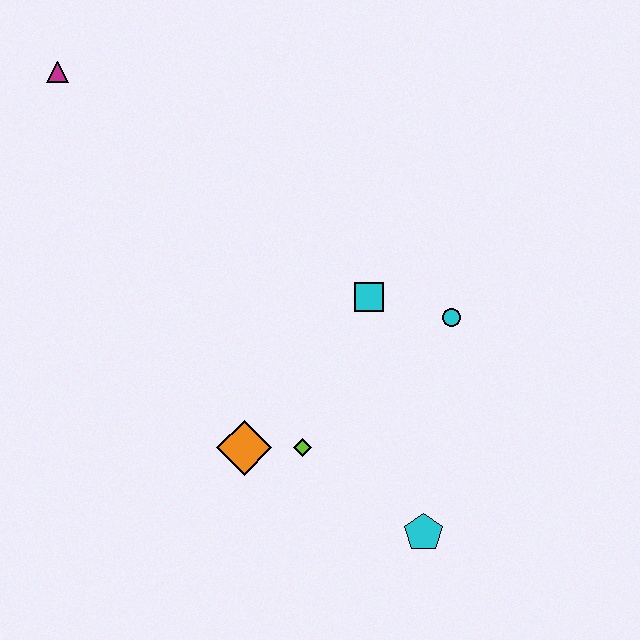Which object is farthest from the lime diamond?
The magenta triangle is farthest from the lime diamond.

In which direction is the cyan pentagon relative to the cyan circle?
The cyan pentagon is below the cyan circle.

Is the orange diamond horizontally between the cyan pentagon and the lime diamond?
No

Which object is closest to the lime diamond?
The orange diamond is closest to the lime diamond.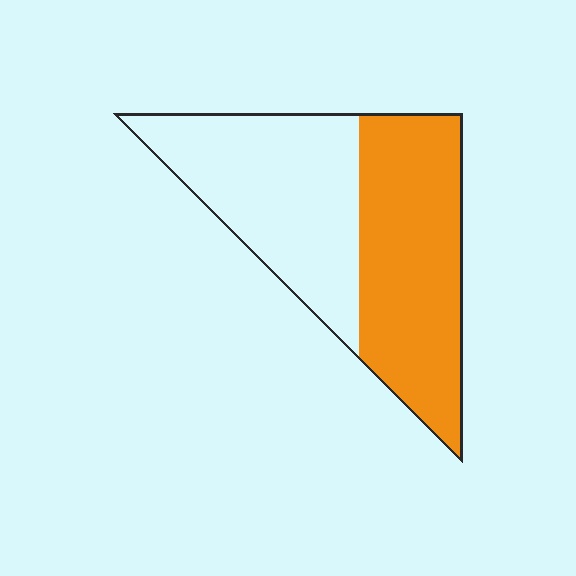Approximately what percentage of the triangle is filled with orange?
Approximately 50%.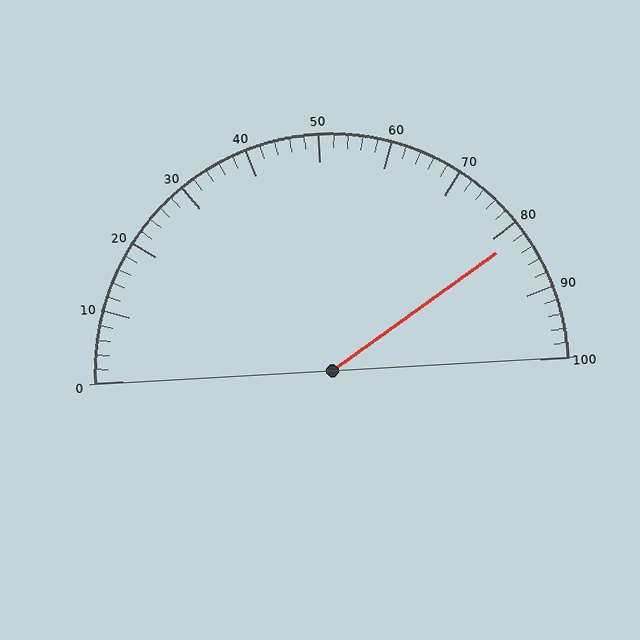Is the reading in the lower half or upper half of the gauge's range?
The reading is in the upper half of the range (0 to 100).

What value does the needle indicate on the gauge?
The needle indicates approximately 82.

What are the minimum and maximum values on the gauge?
The gauge ranges from 0 to 100.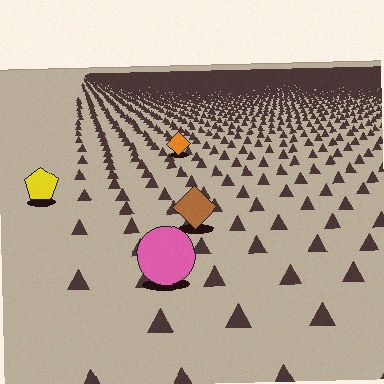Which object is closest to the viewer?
The pink circle is closest. The texture marks near it are larger and more spread out.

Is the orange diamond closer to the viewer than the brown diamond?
No. The brown diamond is closer — you can tell from the texture gradient: the ground texture is coarser near it.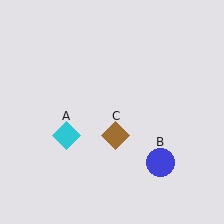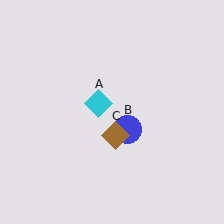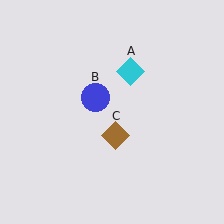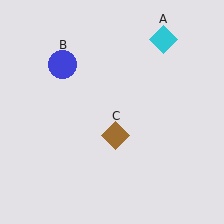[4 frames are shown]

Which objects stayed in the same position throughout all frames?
Brown diamond (object C) remained stationary.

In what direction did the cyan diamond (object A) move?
The cyan diamond (object A) moved up and to the right.